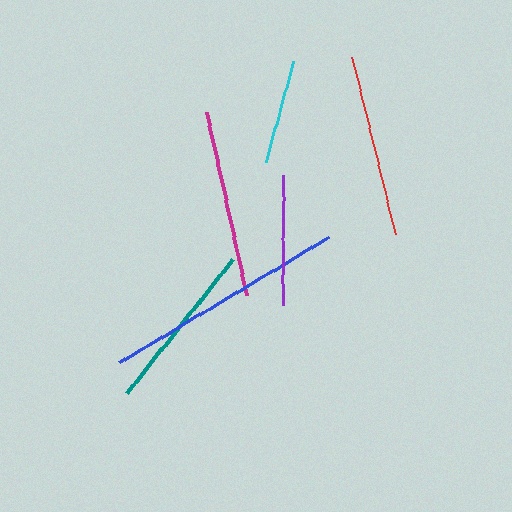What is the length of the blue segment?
The blue segment is approximately 244 pixels long.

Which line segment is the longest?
The blue line is the longest at approximately 244 pixels.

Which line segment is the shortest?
The cyan line is the shortest at approximately 105 pixels.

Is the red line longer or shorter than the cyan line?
The red line is longer than the cyan line.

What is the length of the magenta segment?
The magenta segment is approximately 187 pixels long.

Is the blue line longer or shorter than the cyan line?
The blue line is longer than the cyan line.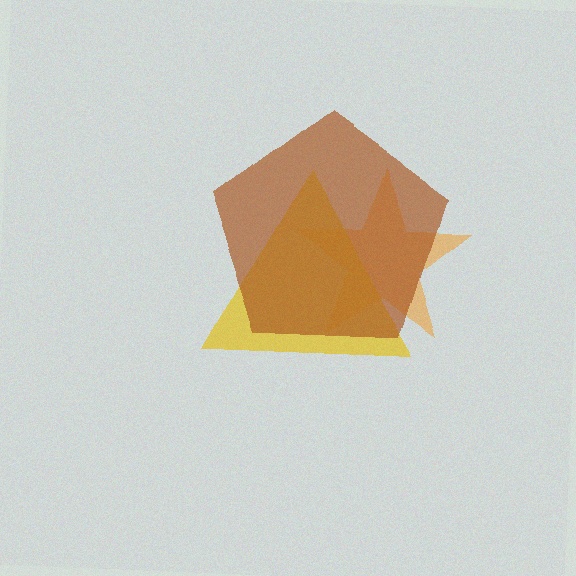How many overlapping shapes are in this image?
There are 3 overlapping shapes in the image.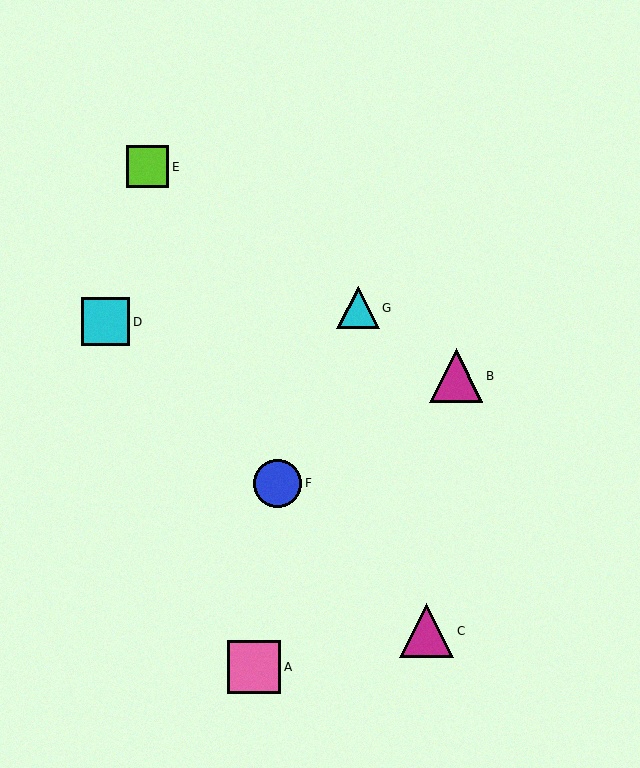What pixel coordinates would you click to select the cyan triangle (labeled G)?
Click at (358, 308) to select the cyan triangle G.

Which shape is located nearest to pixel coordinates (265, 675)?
The pink square (labeled A) at (254, 667) is nearest to that location.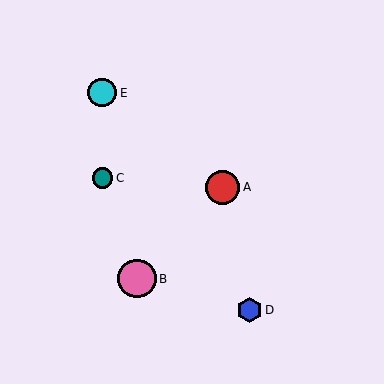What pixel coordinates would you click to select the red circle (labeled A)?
Click at (223, 187) to select the red circle A.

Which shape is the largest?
The pink circle (labeled B) is the largest.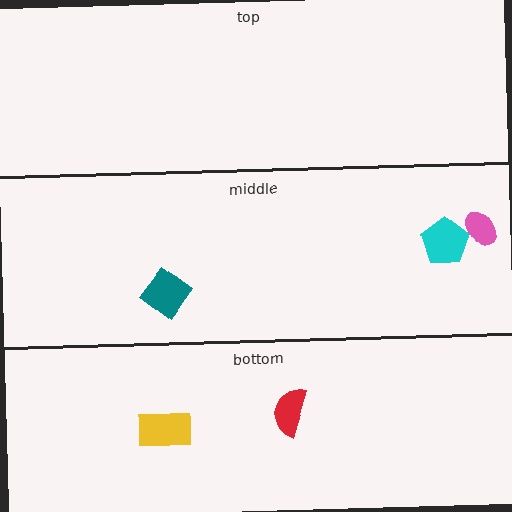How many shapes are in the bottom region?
2.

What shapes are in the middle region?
The cyan pentagon, the teal diamond, the pink ellipse.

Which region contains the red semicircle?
The bottom region.